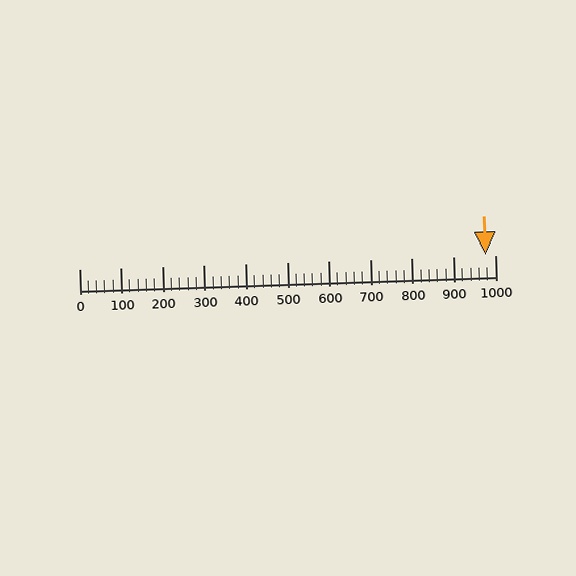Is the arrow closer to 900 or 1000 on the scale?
The arrow is closer to 1000.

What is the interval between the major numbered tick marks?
The major tick marks are spaced 100 units apart.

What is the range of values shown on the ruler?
The ruler shows values from 0 to 1000.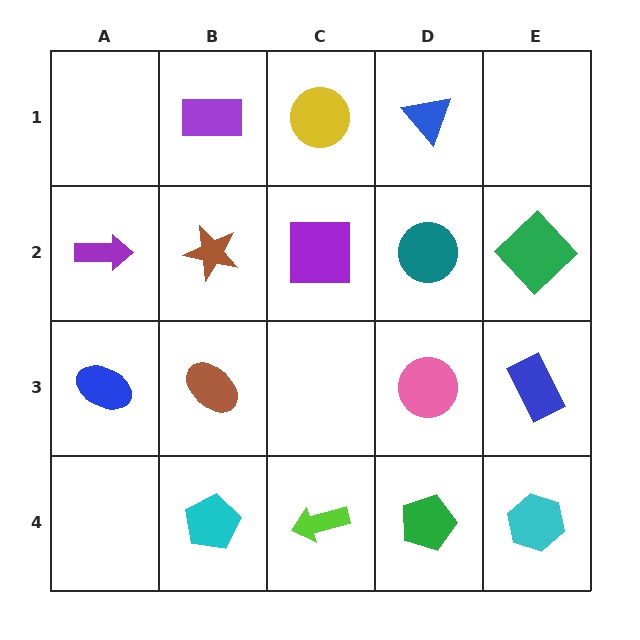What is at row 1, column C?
A yellow circle.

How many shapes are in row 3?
4 shapes.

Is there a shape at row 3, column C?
No, that cell is empty.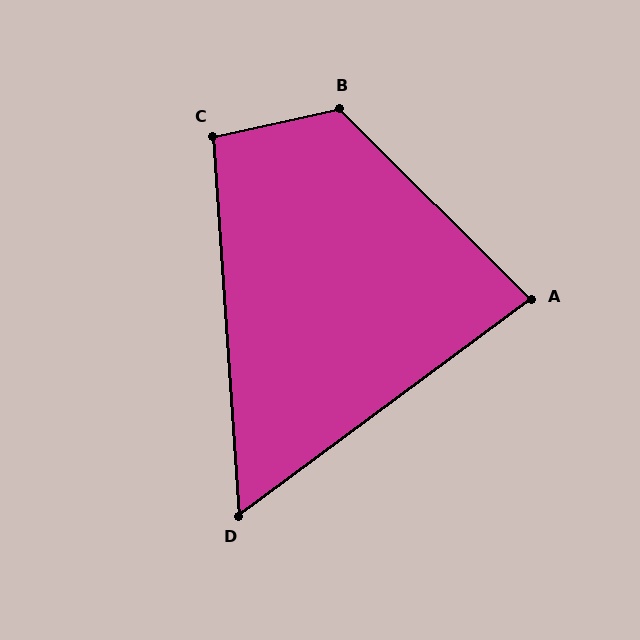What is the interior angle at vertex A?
Approximately 81 degrees (acute).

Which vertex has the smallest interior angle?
D, at approximately 57 degrees.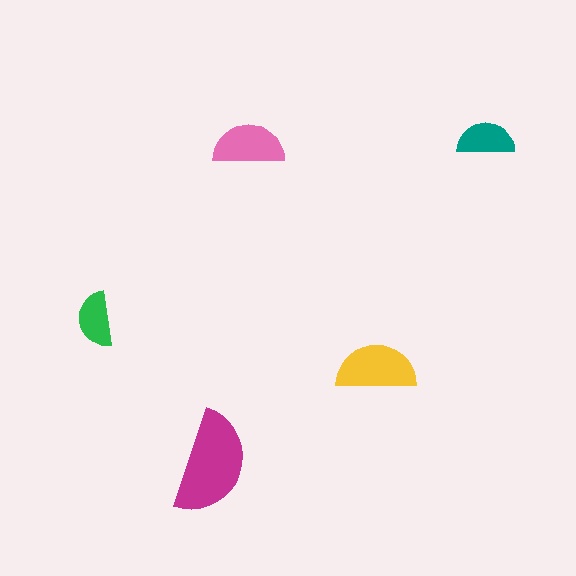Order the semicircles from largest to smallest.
the magenta one, the yellow one, the pink one, the teal one, the green one.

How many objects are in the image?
There are 5 objects in the image.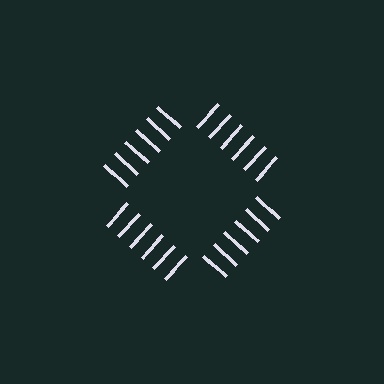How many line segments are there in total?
24 — 6 along each of the 4 edges.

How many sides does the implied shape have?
4 sides — the line-ends trace a square.